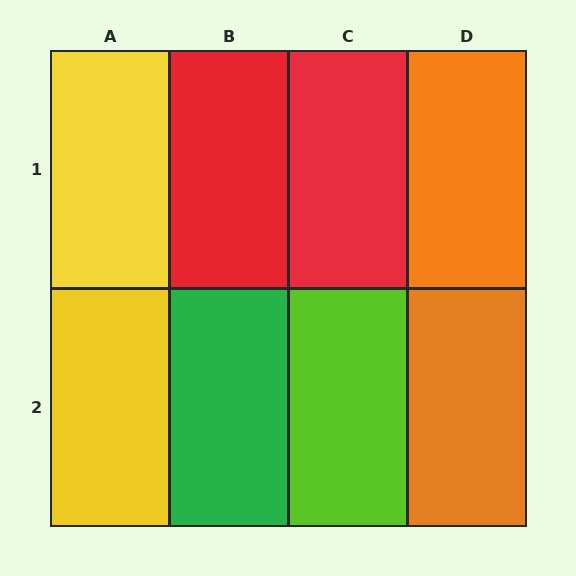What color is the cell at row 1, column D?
Orange.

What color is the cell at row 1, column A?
Yellow.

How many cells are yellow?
2 cells are yellow.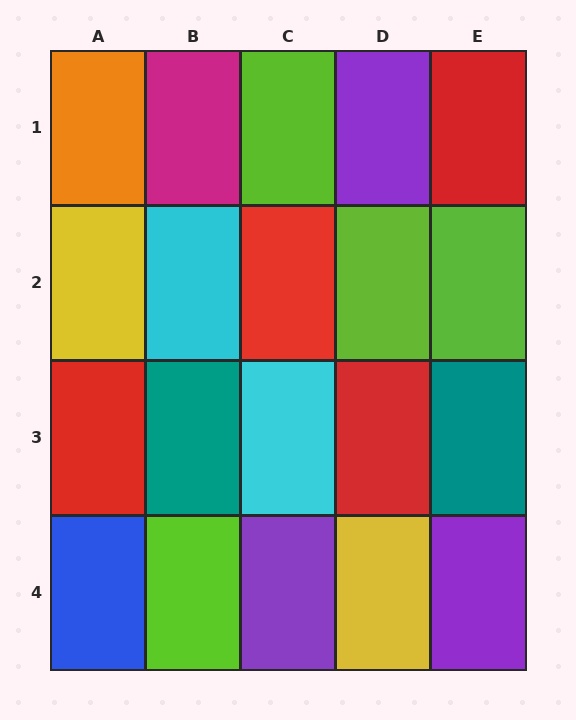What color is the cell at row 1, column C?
Lime.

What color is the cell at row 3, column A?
Red.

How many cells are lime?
4 cells are lime.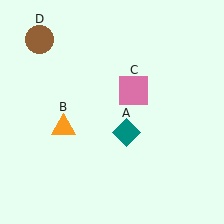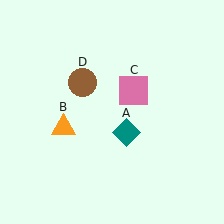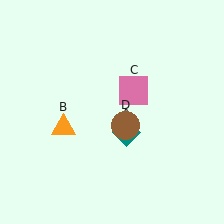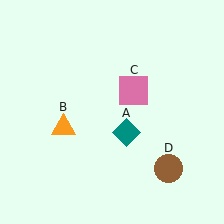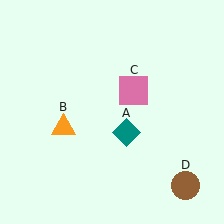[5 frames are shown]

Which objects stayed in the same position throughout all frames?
Teal diamond (object A) and orange triangle (object B) and pink square (object C) remained stationary.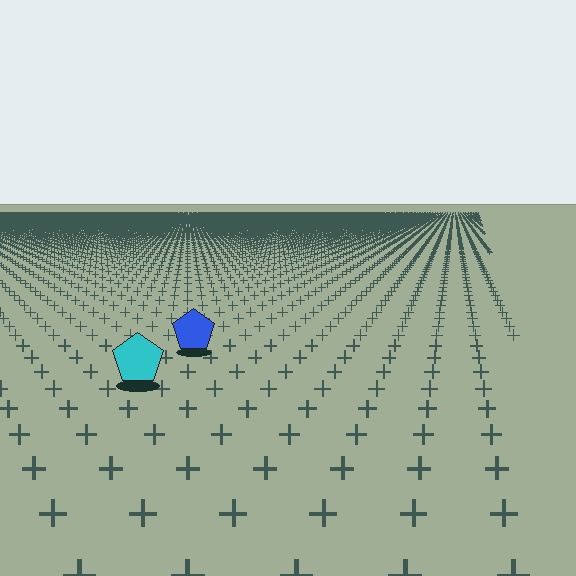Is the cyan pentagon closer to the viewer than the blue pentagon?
Yes. The cyan pentagon is closer — you can tell from the texture gradient: the ground texture is coarser near it.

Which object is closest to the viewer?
The cyan pentagon is closest. The texture marks near it are larger and more spread out.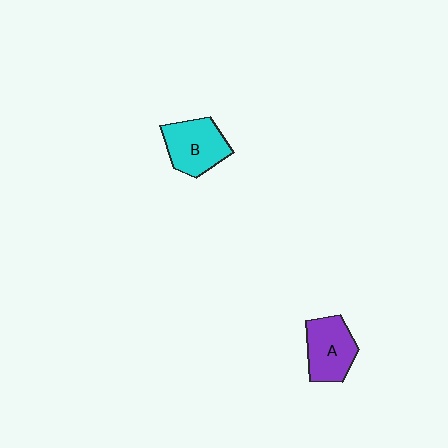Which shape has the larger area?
Shape B (cyan).